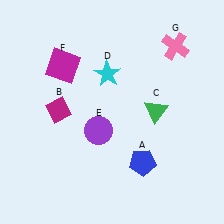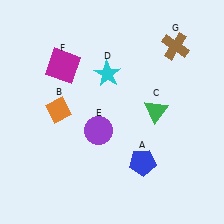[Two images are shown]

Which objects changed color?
B changed from magenta to orange. G changed from pink to brown.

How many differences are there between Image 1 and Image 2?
There are 2 differences between the two images.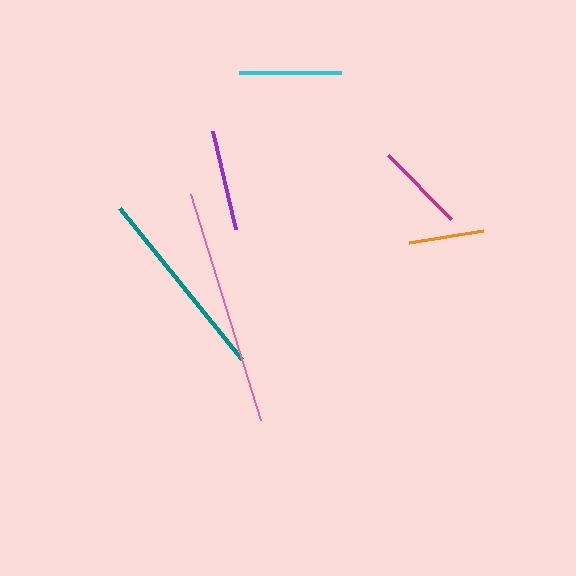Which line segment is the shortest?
The orange line is the shortest at approximately 75 pixels.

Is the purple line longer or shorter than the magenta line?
The purple line is longer than the magenta line.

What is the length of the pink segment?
The pink segment is approximately 236 pixels long.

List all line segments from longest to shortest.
From longest to shortest: pink, teal, cyan, purple, magenta, orange.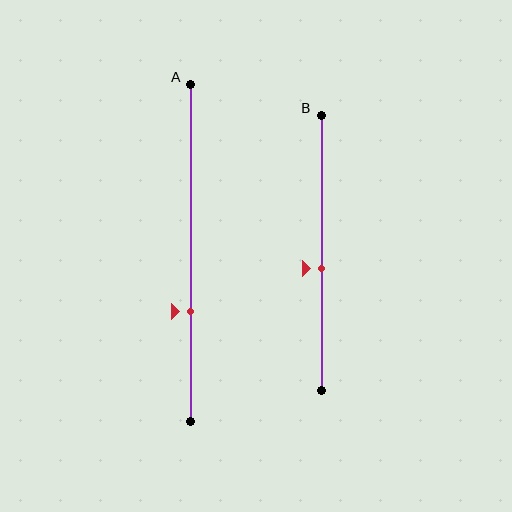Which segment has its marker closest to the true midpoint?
Segment B has its marker closest to the true midpoint.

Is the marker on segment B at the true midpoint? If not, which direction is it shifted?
No, the marker on segment B is shifted downward by about 6% of the segment length.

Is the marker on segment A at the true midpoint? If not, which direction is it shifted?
No, the marker on segment A is shifted downward by about 17% of the segment length.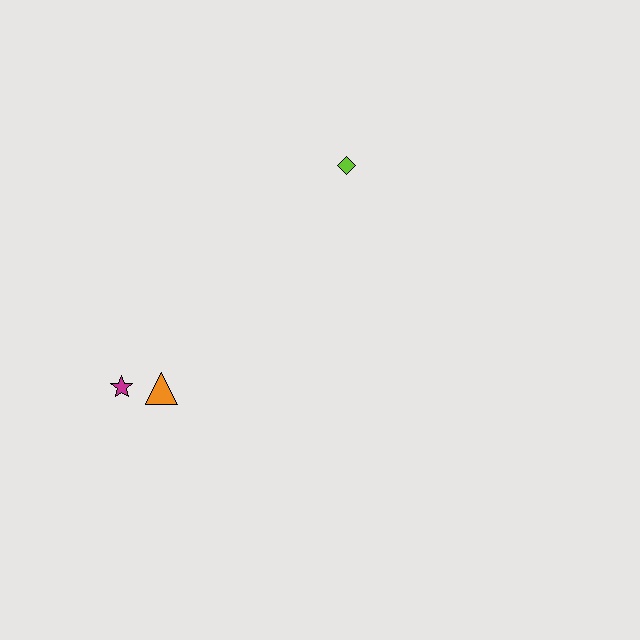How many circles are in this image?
There are no circles.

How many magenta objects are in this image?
There is 1 magenta object.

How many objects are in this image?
There are 3 objects.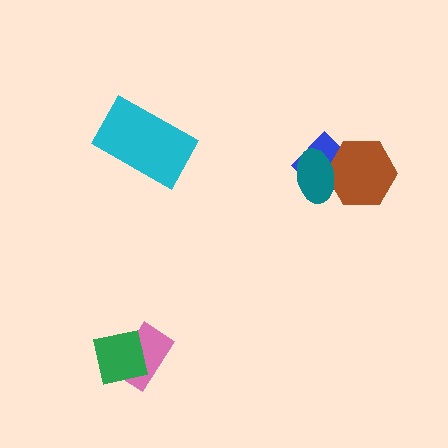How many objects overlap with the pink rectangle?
1 object overlaps with the pink rectangle.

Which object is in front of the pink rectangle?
The green square is in front of the pink rectangle.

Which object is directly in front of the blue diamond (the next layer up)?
The brown hexagon is directly in front of the blue diamond.